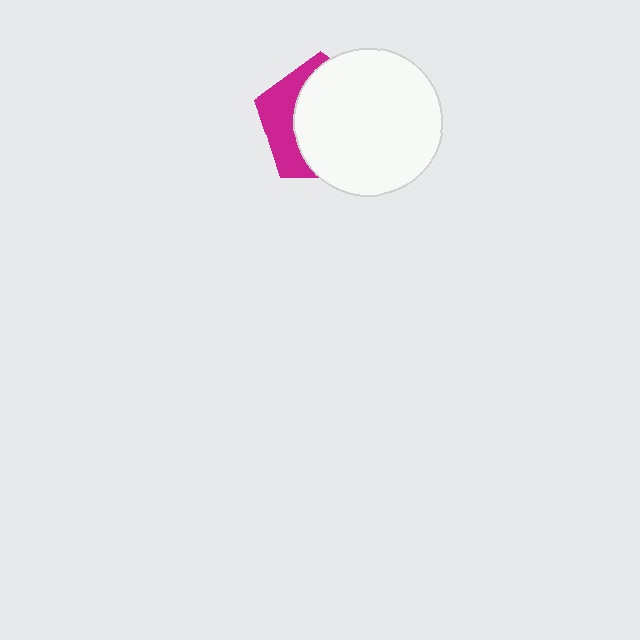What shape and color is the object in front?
The object in front is a white circle.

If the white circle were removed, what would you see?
You would see the complete magenta pentagon.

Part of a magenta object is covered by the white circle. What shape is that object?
It is a pentagon.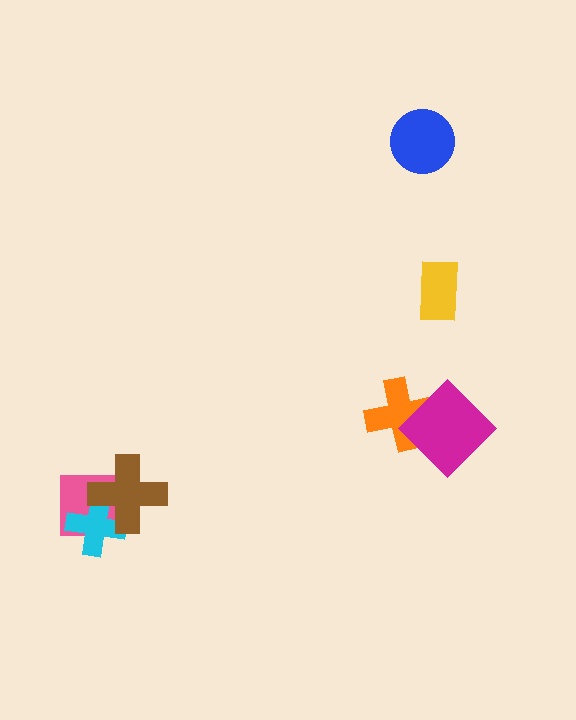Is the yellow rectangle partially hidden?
No, no other shape covers it.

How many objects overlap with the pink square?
2 objects overlap with the pink square.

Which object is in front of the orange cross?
The magenta diamond is in front of the orange cross.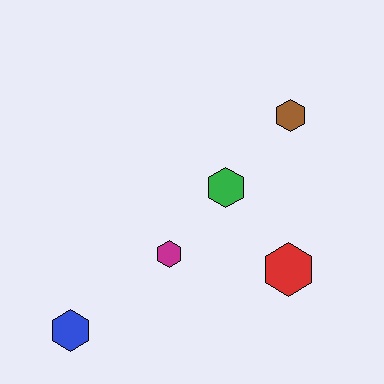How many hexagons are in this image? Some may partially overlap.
There are 5 hexagons.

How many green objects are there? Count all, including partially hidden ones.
There is 1 green object.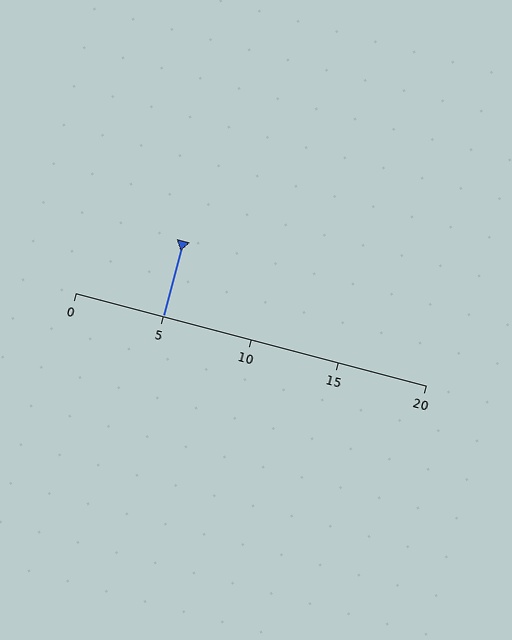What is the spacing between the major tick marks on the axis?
The major ticks are spaced 5 apart.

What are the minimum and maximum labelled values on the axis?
The axis runs from 0 to 20.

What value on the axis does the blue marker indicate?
The marker indicates approximately 5.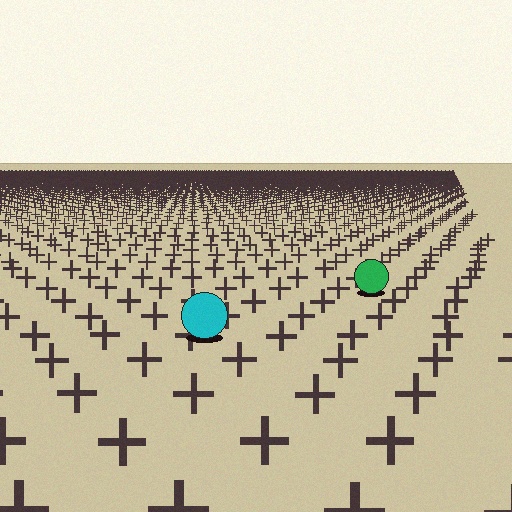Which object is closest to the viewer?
The cyan circle is closest. The texture marks near it are larger and more spread out.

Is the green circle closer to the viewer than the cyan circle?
No. The cyan circle is closer — you can tell from the texture gradient: the ground texture is coarser near it.